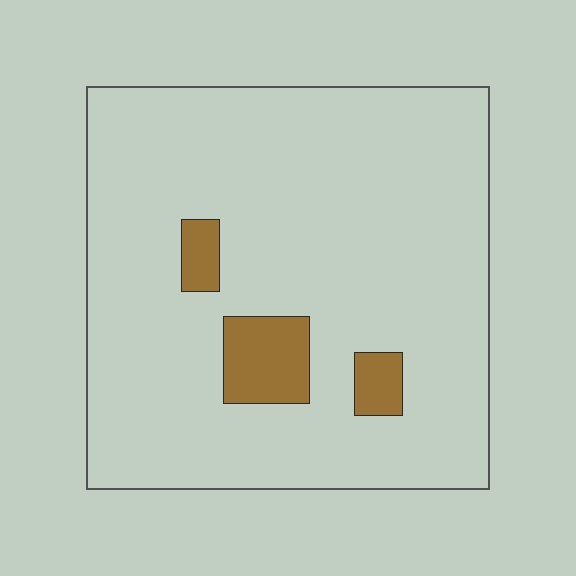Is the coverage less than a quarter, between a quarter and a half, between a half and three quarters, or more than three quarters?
Less than a quarter.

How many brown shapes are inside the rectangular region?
3.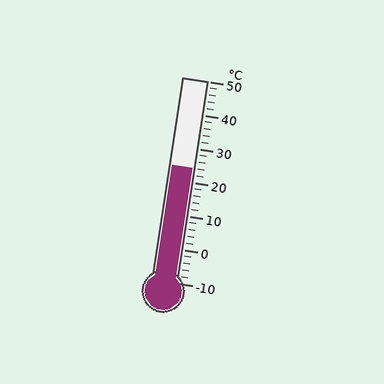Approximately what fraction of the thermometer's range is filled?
The thermometer is filled to approximately 55% of its range.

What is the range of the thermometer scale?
The thermometer scale ranges from -10°C to 50°C.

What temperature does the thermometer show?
The thermometer shows approximately 24°C.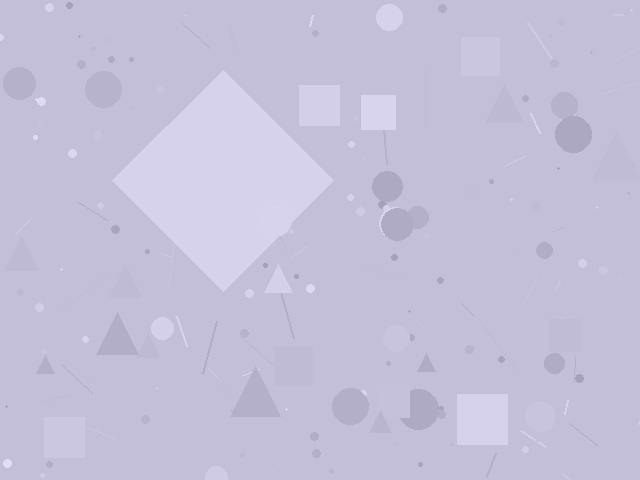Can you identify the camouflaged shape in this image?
The camouflaged shape is a diamond.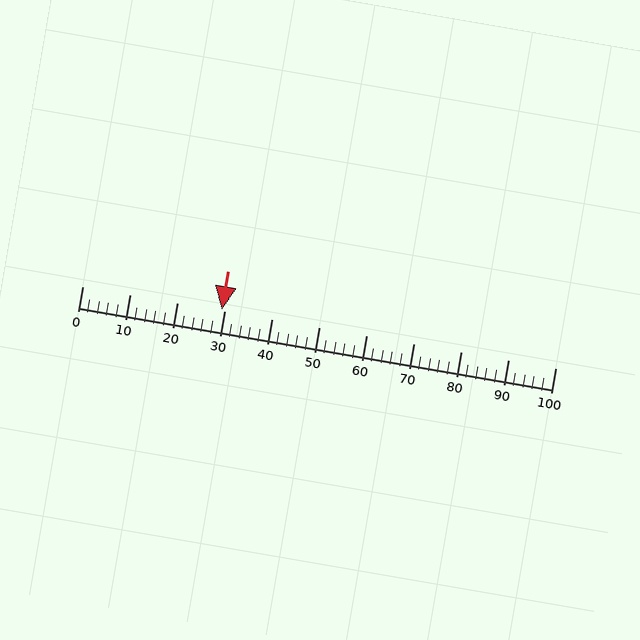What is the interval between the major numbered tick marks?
The major tick marks are spaced 10 units apart.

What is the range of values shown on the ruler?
The ruler shows values from 0 to 100.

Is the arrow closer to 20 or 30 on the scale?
The arrow is closer to 30.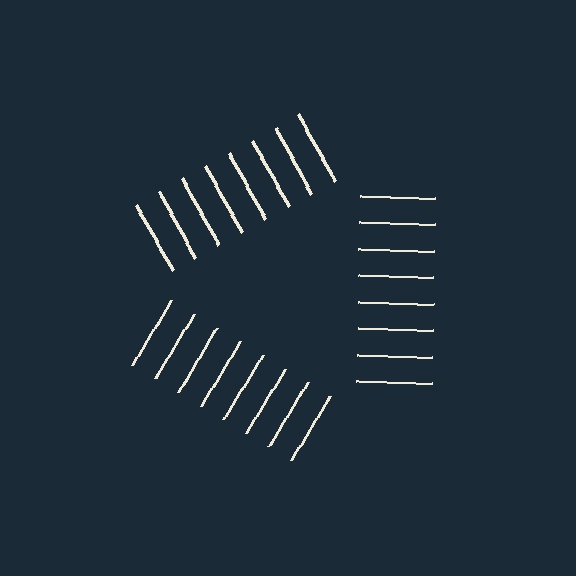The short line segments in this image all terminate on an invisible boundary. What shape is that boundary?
An illusory triangle — the line segments terminate on its edges but no continuous stroke is drawn.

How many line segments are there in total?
24 — 8 along each of the 3 edges.